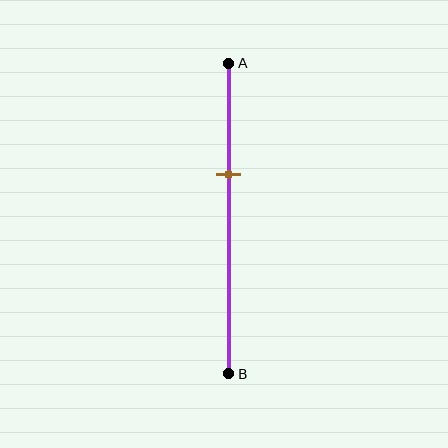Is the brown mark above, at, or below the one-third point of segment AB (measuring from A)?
The brown mark is approximately at the one-third point of segment AB.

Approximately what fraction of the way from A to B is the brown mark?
The brown mark is approximately 35% of the way from A to B.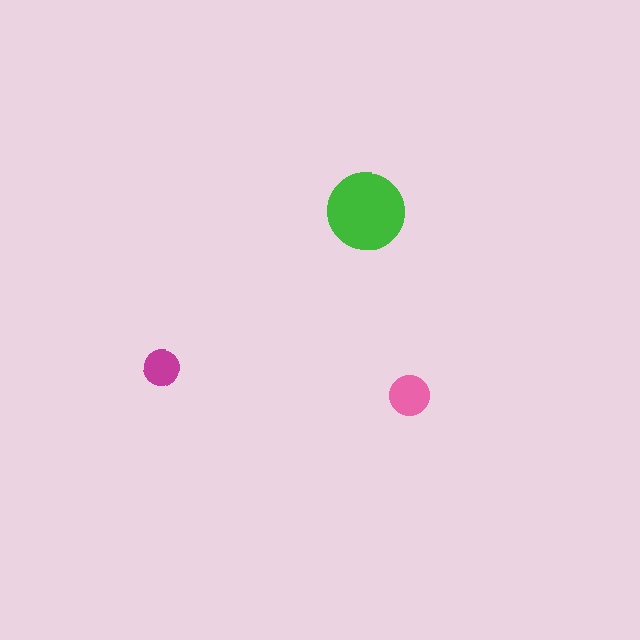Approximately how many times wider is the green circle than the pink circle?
About 2 times wider.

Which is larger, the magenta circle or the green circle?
The green one.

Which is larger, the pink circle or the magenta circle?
The pink one.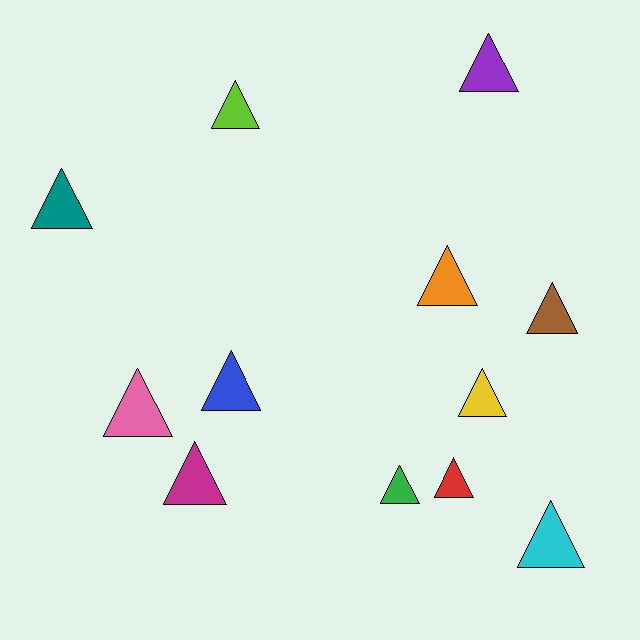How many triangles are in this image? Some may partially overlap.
There are 12 triangles.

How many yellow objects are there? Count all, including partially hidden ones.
There is 1 yellow object.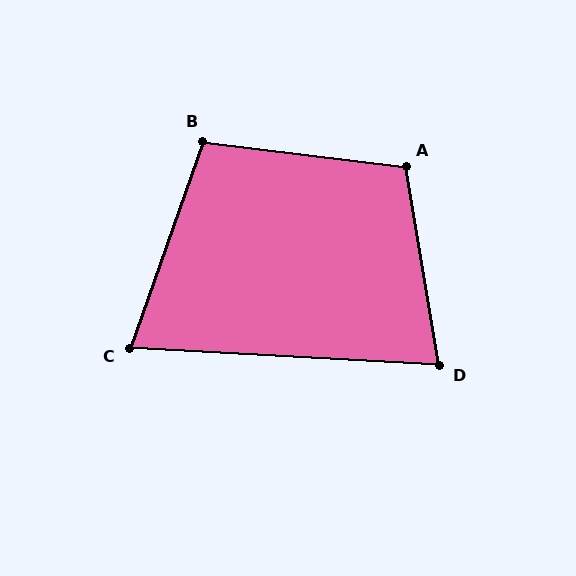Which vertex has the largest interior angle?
A, at approximately 106 degrees.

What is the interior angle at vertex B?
Approximately 102 degrees (obtuse).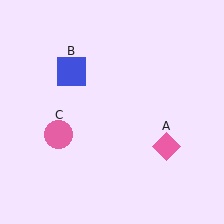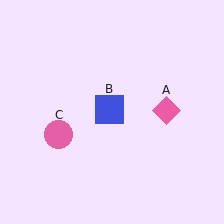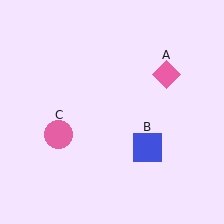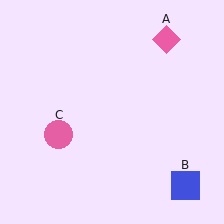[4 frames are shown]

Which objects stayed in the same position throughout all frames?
Pink circle (object C) remained stationary.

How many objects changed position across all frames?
2 objects changed position: pink diamond (object A), blue square (object B).